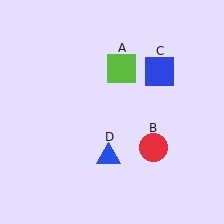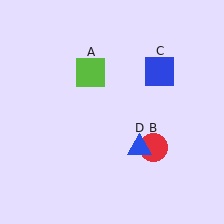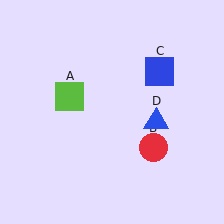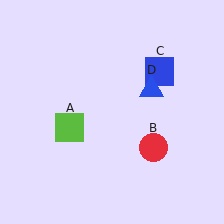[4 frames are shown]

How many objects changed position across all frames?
2 objects changed position: lime square (object A), blue triangle (object D).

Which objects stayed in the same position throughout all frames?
Red circle (object B) and blue square (object C) remained stationary.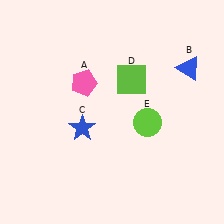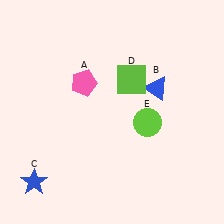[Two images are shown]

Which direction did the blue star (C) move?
The blue star (C) moved down.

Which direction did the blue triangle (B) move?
The blue triangle (B) moved left.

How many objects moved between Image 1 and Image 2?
2 objects moved between the two images.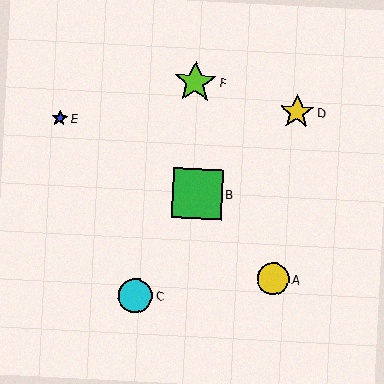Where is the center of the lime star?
The center of the lime star is at (195, 82).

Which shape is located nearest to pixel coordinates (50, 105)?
The blue star (labeled E) at (60, 118) is nearest to that location.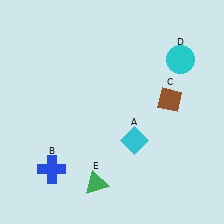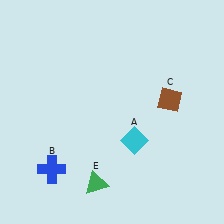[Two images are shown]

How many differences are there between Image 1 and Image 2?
There is 1 difference between the two images.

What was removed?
The cyan circle (D) was removed in Image 2.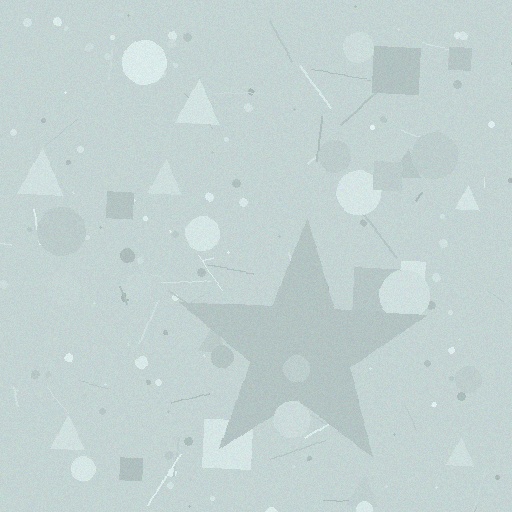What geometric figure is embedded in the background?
A star is embedded in the background.